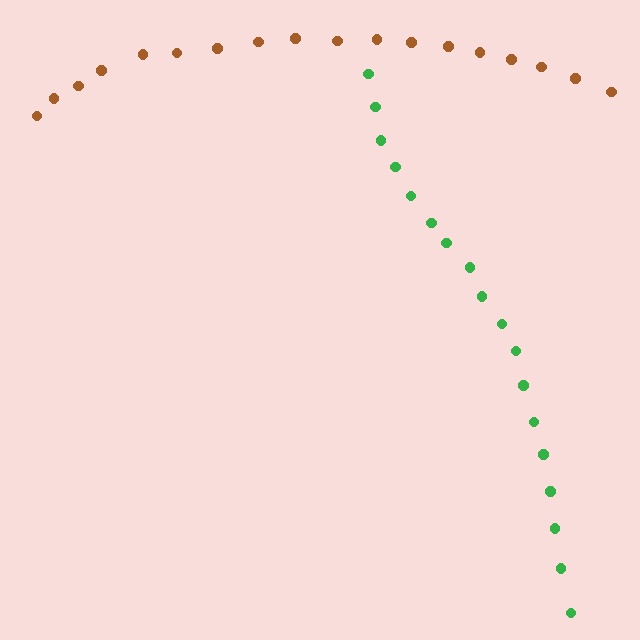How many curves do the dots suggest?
There are 2 distinct paths.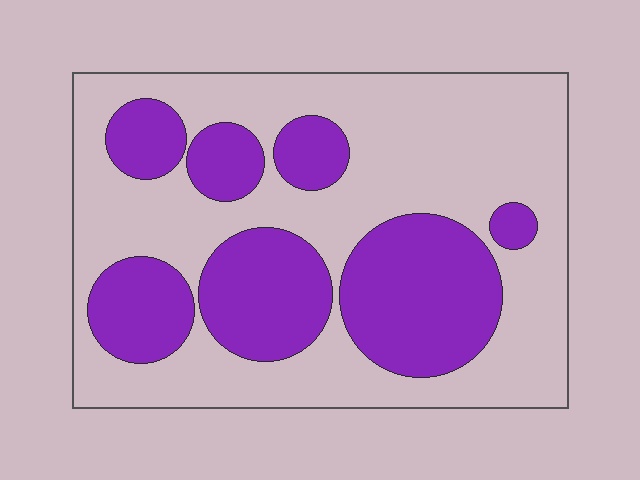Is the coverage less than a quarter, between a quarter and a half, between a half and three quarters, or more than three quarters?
Between a quarter and a half.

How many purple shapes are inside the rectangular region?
7.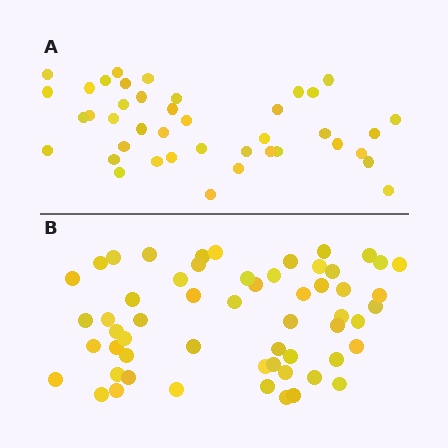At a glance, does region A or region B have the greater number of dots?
Region B (the bottom region) has more dots.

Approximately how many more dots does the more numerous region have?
Region B has approximately 15 more dots than region A.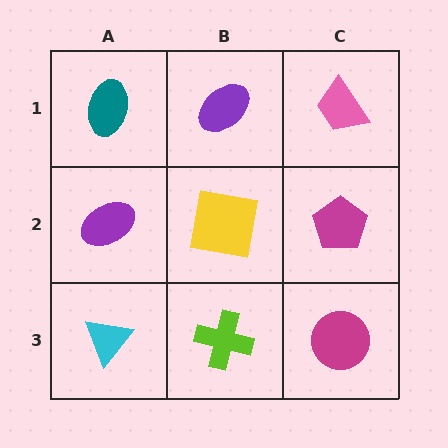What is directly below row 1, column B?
A yellow square.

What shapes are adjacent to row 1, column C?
A magenta pentagon (row 2, column C), a purple ellipse (row 1, column B).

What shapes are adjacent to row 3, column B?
A yellow square (row 2, column B), a cyan triangle (row 3, column A), a magenta circle (row 3, column C).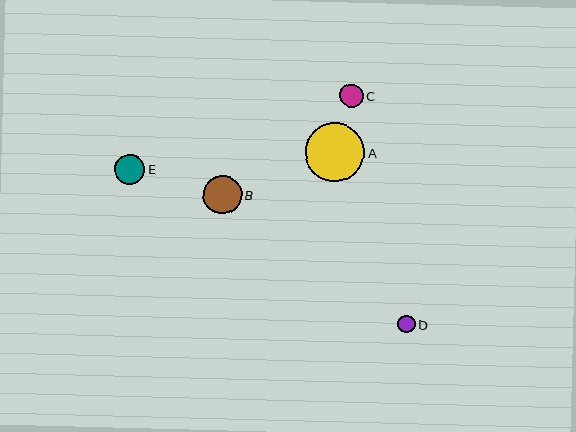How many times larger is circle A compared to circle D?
Circle A is approximately 3.4 times the size of circle D.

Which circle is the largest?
Circle A is the largest with a size of approximately 59 pixels.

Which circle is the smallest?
Circle D is the smallest with a size of approximately 17 pixels.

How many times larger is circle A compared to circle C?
Circle A is approximately 2.5 times the size of circle C.